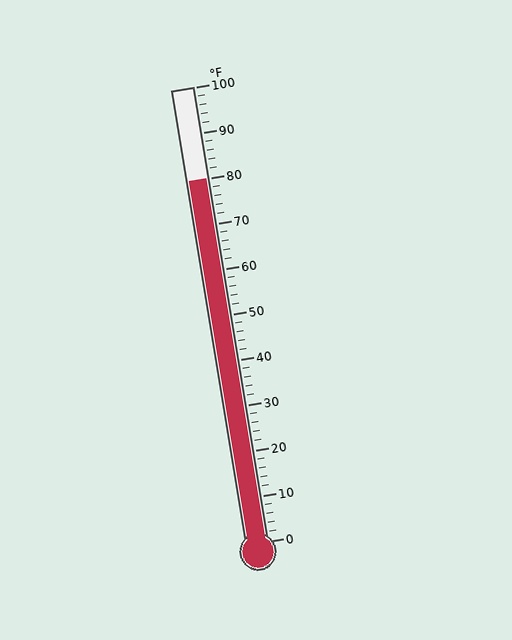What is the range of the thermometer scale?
The thermometer scale ranges from 0°F to 100°F.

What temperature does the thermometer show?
The thermometer shows approximately 80°F.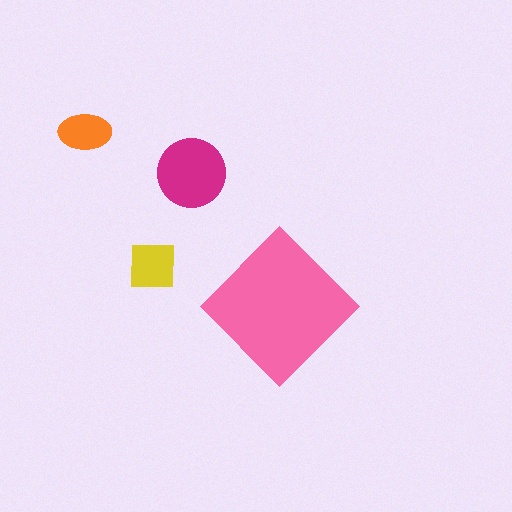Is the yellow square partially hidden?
No, the yellow square is fully visible.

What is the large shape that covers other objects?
A pink diamond.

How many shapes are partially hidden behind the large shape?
0 shapes are partially hidden.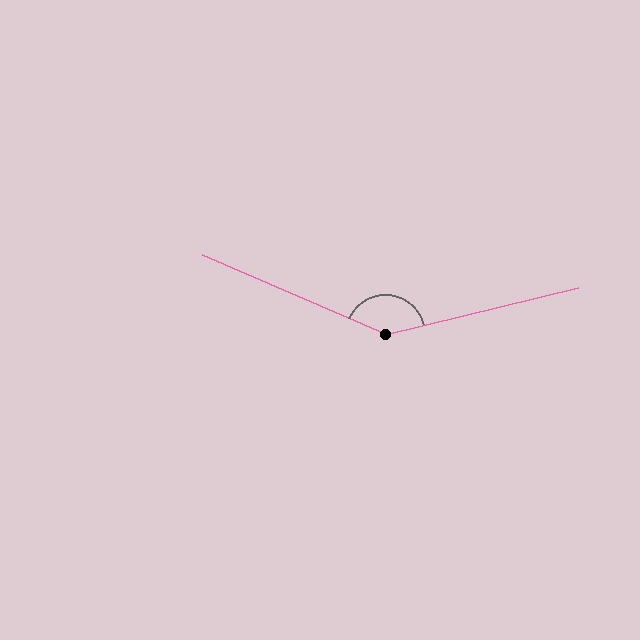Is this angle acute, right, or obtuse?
It is obtuse.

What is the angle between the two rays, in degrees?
Approximately 143 degrees.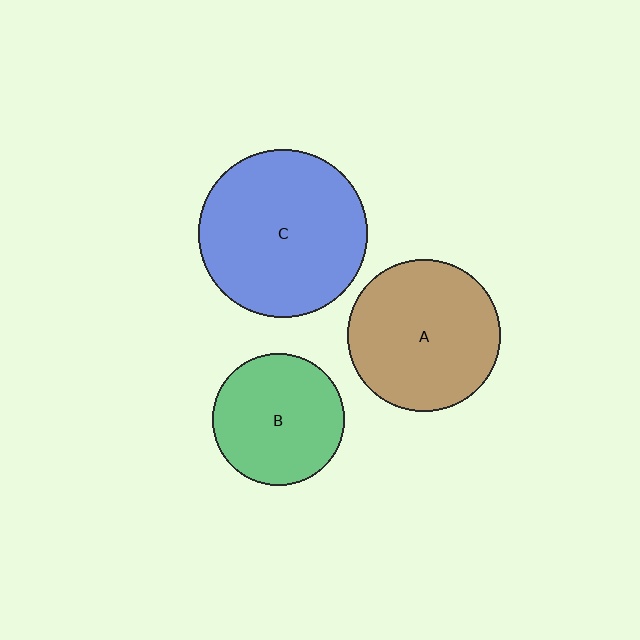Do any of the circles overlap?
No, none of the circles overlap.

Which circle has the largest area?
Circle C (blue).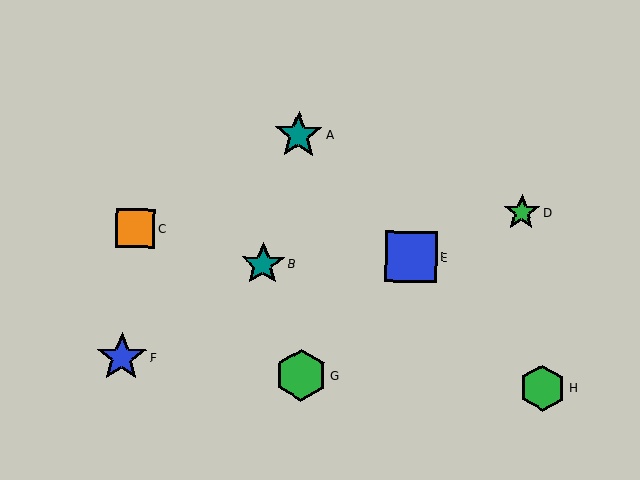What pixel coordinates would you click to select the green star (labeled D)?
Click at (522, 213) to select the green star D.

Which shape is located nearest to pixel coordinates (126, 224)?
The orange square (labeled C) at (135, 229) is nearest to that location.